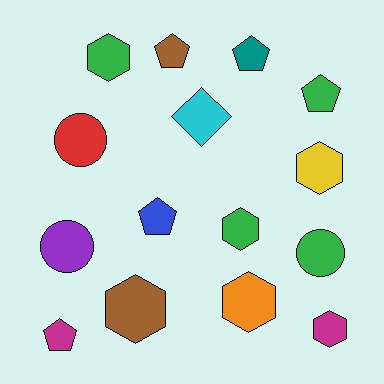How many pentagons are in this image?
There are 5 pentagons.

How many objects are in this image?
There are 15 objects.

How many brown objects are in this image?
There are 2 brown objects.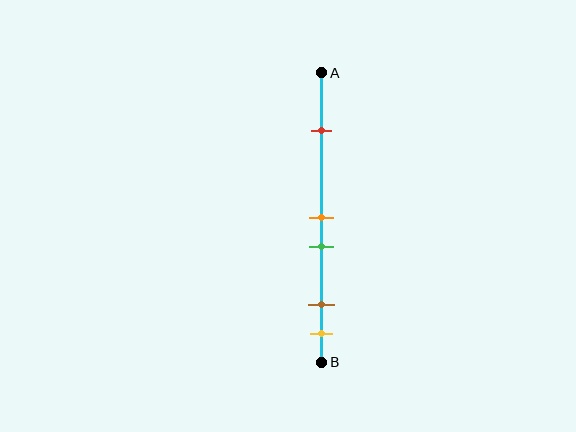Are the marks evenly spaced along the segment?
No, the marks are not evenly spaced.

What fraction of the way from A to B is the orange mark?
The orange mark is approximately 50% (0.5) of the way from A to B.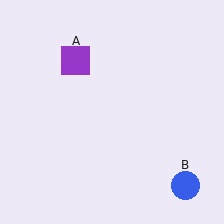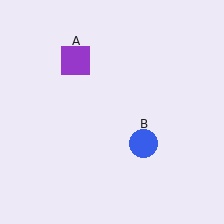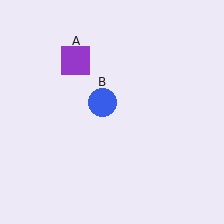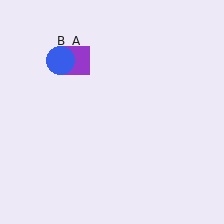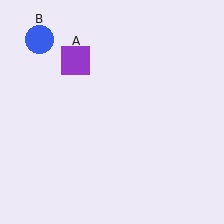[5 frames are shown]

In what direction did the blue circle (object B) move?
The blue circle (object B) moved up and to the left.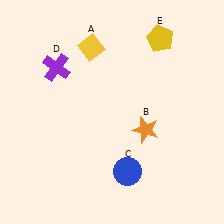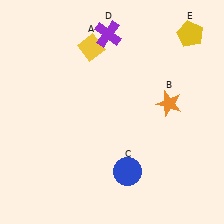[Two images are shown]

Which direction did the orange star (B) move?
The orange star (B) moved up.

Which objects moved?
The objects that moved are: the orange star (B), the purple cross (D), the yellow pentagon (E).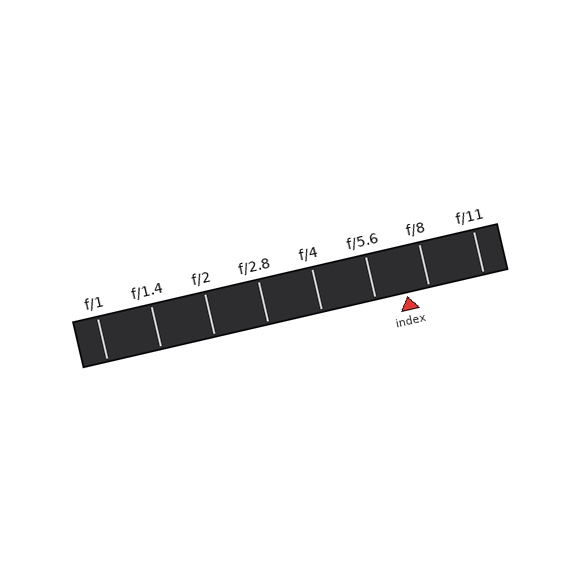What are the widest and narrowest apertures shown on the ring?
The widest aperture shown is f/1 and the narrowest is f/11.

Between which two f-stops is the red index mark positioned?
The index mark is between f/5.6 and f/8.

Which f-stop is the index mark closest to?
The index mark is closest to f/8.